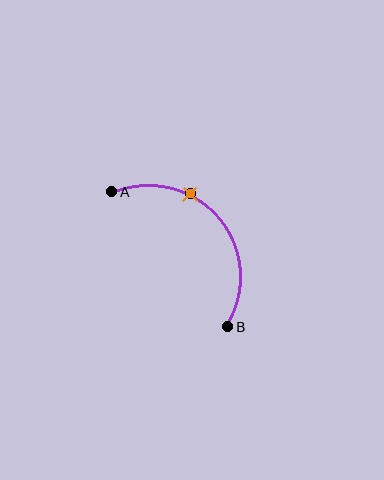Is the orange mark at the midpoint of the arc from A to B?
No. The orange mark lies on the arc but is closer to endpoint A. The arc midpoint would be at the point on the curve equidistant along the arc from both A and B.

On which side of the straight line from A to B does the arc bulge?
The arc bulges above and to the right of the straight line connecting A and B.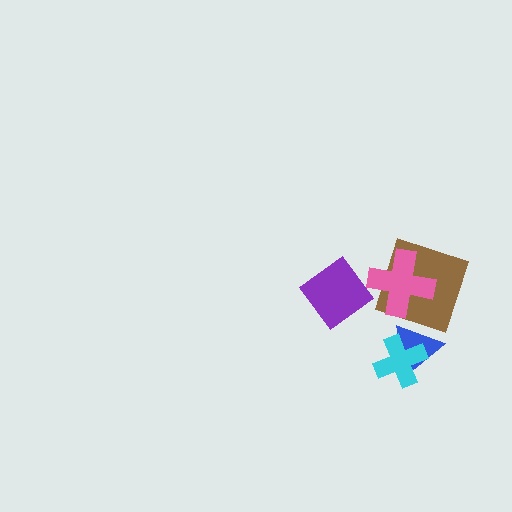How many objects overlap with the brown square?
1 object overlaps with the brown square.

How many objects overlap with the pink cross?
1 object overlaps with the pink cross.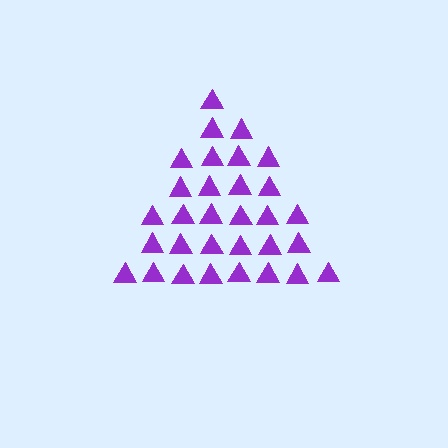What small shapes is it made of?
It is made of small triangles.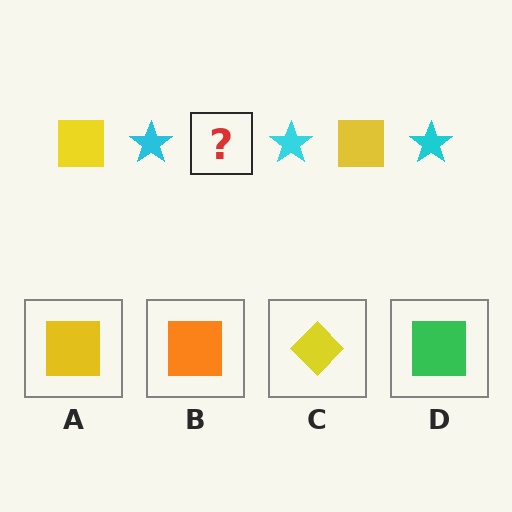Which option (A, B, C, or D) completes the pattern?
A.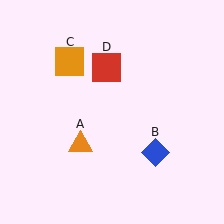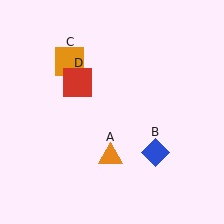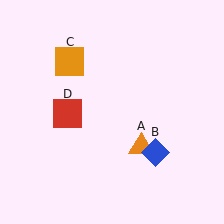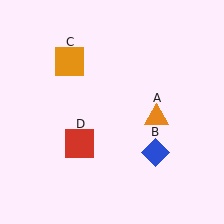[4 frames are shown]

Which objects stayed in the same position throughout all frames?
Blue diamond (object B) and orange square (object C) remained stationary.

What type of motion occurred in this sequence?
The orange triangle (object A), red square (object D) rotated counterclockwise around the center of the scene.